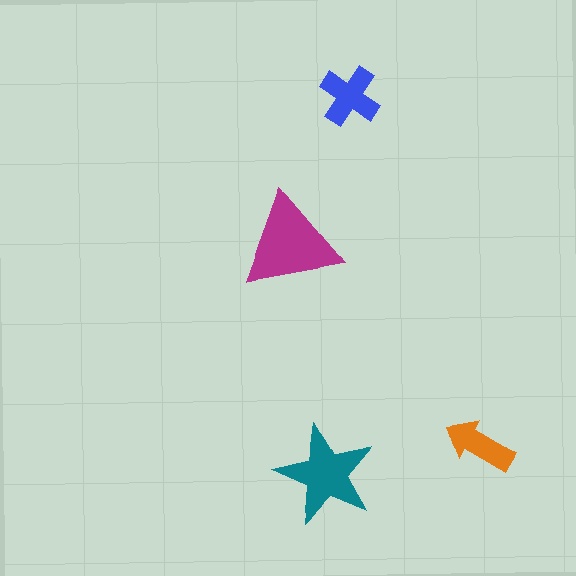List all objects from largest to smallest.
The magenta triangle, the teal star, the blue cross, the orange arrow.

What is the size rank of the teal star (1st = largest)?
2nd.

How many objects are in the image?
There are 4 objects in the image.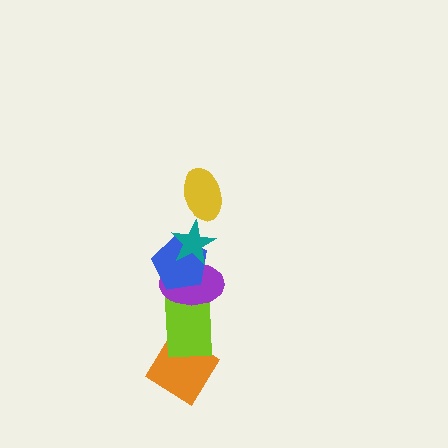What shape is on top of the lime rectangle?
The purple ellipse is on top of the lime rectangle.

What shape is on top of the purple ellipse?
The blue pentagon is on top of the purple ellipse.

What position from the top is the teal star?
The teal star is 2nd from the top.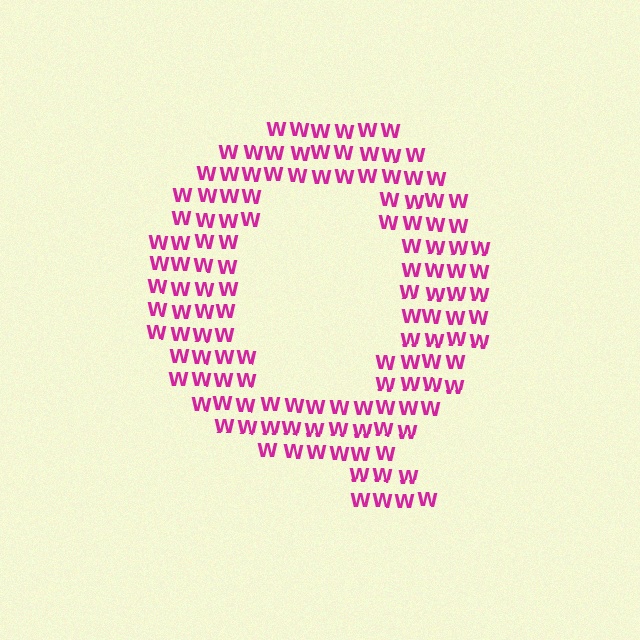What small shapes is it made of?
It is made of small letter W's.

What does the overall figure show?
The overall figure shows the letter Q.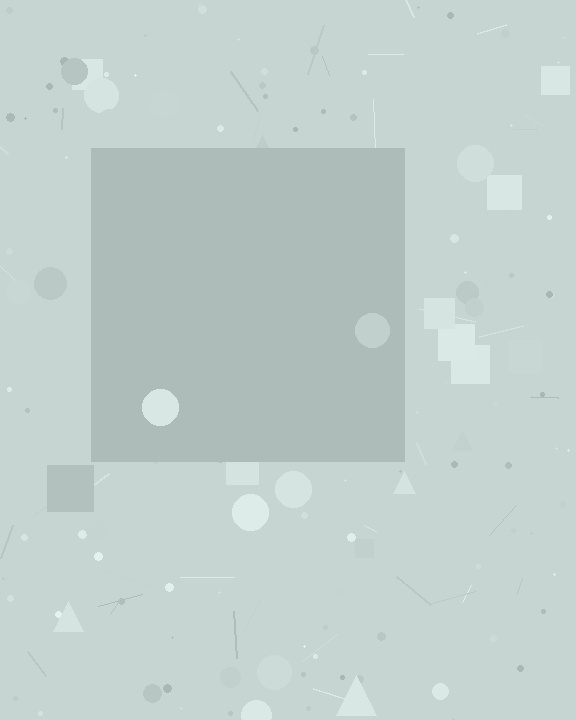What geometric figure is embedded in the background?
A square is embedded in the background.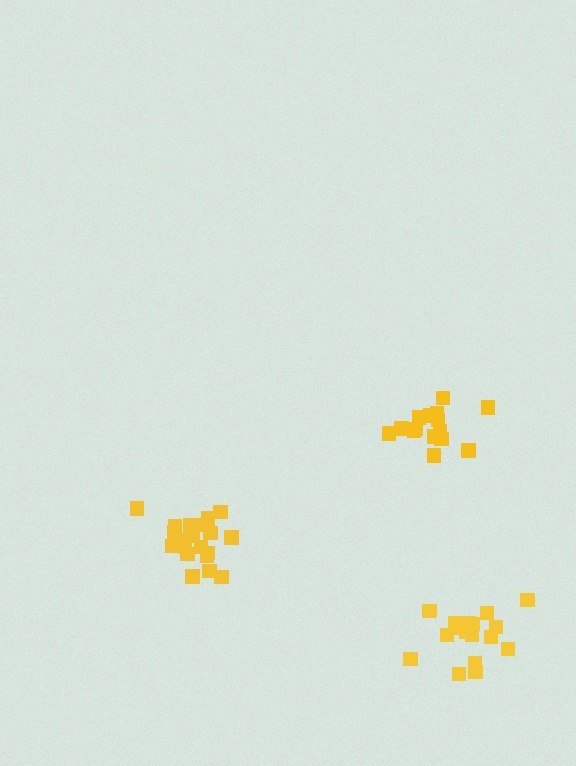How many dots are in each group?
Group 1: 15 dots, Group 2: 20 dots, Group 3: 17 dots (52 total).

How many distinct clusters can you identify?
There are 3 distinct clusters.